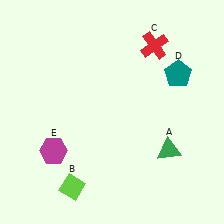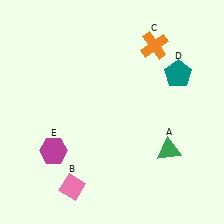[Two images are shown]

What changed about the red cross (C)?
In Image 1, C is red. In Image 2, it changed to orange.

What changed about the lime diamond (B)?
In Image 1, B is lime. In Image 2, it changed to pink.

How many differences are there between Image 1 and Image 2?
There are 2 differences between the two images.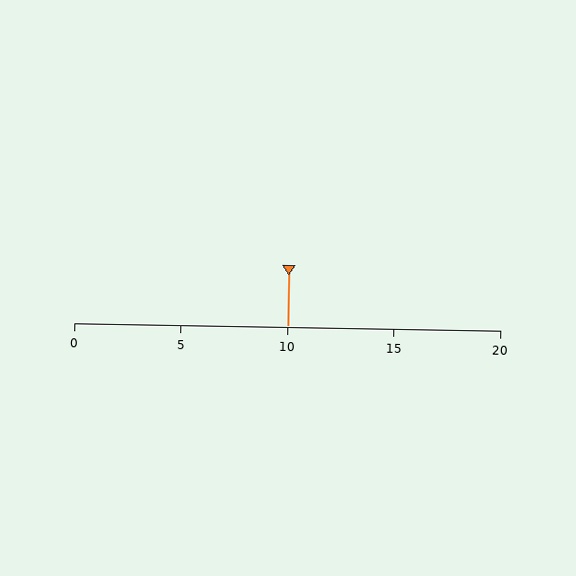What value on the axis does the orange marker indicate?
The marker indicates approximately 10.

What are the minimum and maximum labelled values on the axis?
The axis runs from 0 to 20.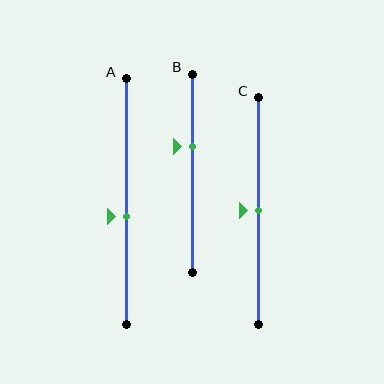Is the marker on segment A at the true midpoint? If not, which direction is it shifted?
No, the marker on segment A is shifted downward by about 6% of the segment length.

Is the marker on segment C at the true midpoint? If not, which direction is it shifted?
Yes, the marker on segment C is at the true midpoint.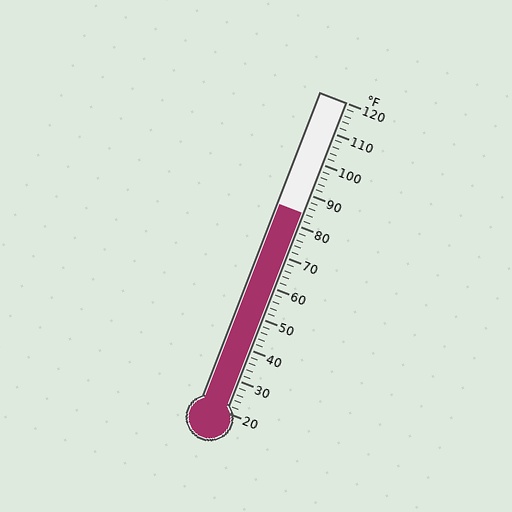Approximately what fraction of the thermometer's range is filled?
The thermometer is filled to approximately 65% of its range.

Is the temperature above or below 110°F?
The temperature is below 110°F.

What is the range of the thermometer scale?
The thermometer scale ranges from 20°F to 120°F.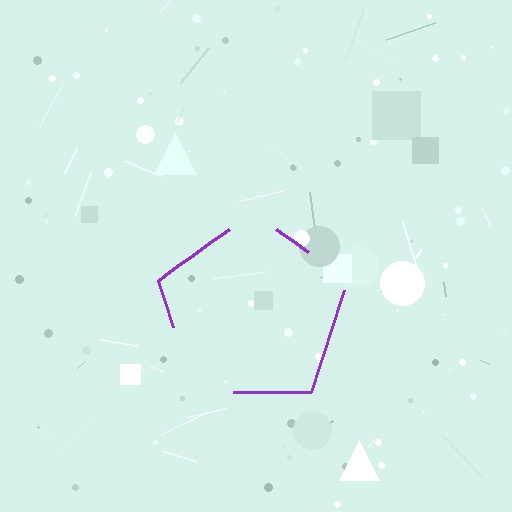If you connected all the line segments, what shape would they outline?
They would outline a pentagon.